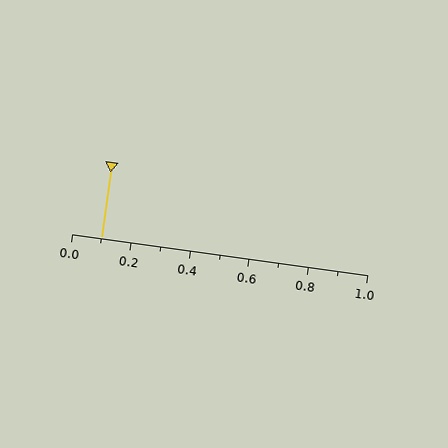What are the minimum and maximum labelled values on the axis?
The axis runs from 0.0 to 1.0.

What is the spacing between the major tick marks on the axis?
The major ticks are spaced 0.2 apart.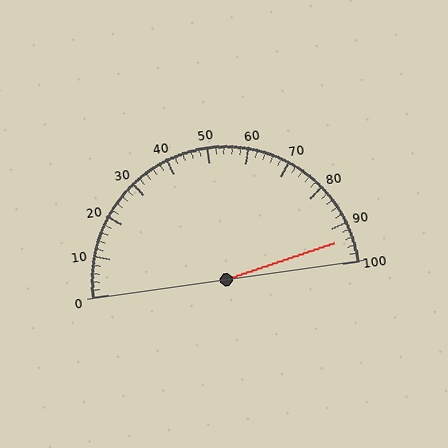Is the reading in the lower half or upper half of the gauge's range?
The reading is in the upper half of the range (0 to 100).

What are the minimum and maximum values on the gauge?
The gauge ranges from 0 to 100.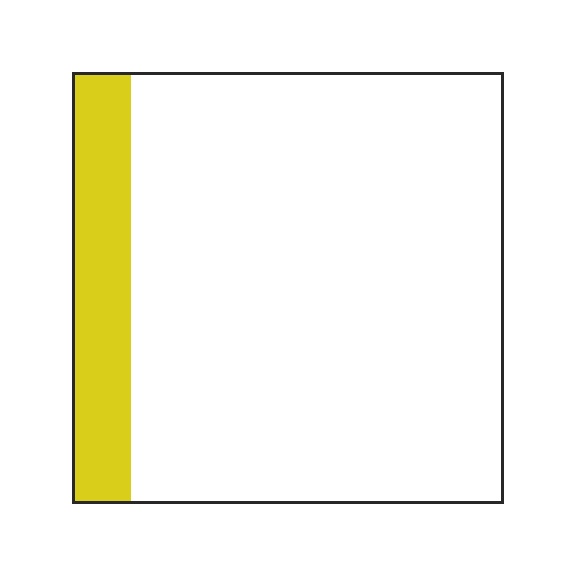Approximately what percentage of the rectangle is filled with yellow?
Approximately 15%.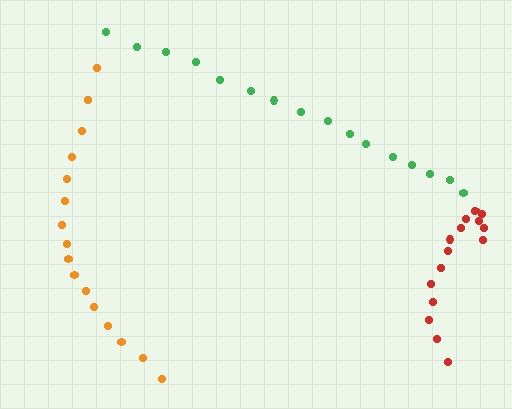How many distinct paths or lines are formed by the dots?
There are 3 distinct paths.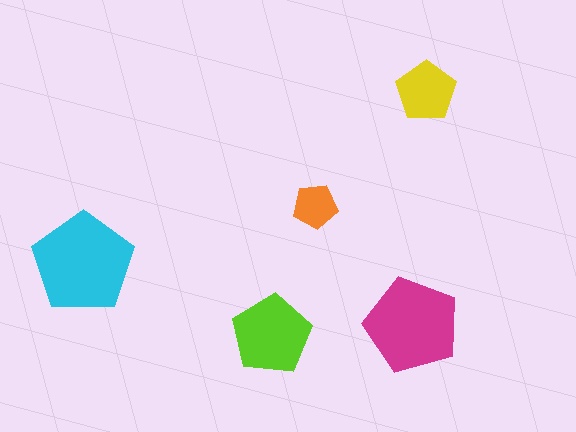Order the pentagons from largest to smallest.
the cyan one, the magenta one, the lime one, the yellow one, the orange one.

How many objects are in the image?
There are 5 objects in the image.